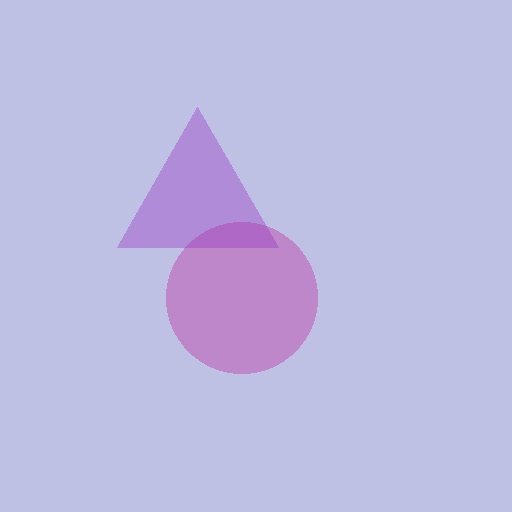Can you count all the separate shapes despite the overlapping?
Yes, there are 2 separate shapes.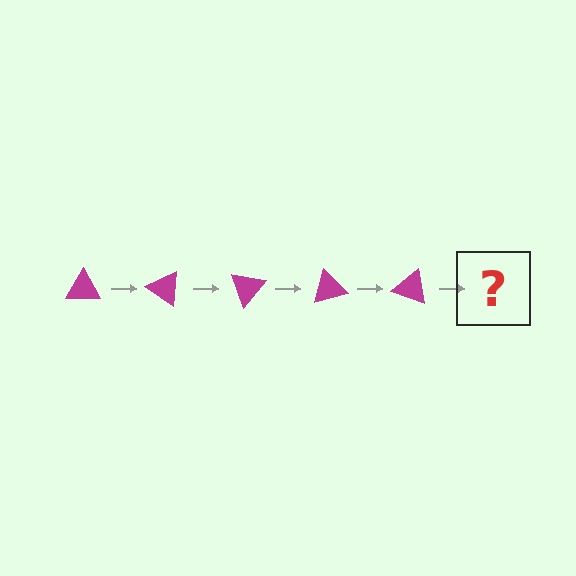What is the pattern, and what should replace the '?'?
The pattern is that the triangle rotates 35 degrees each step. The '?' should be a magenta triangle rotated 175 degrees.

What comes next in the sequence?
The next element should be a magenta triangle rotated 175 degrees.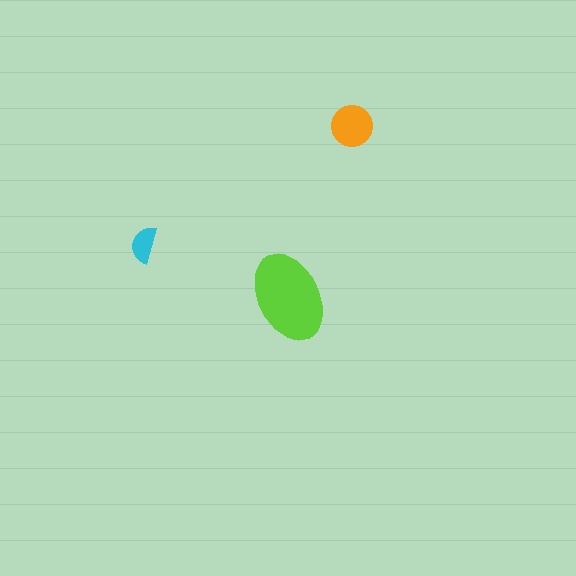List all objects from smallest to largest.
The cyan semicircle, the orange circle, the lime ellipse.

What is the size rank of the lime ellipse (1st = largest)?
1st.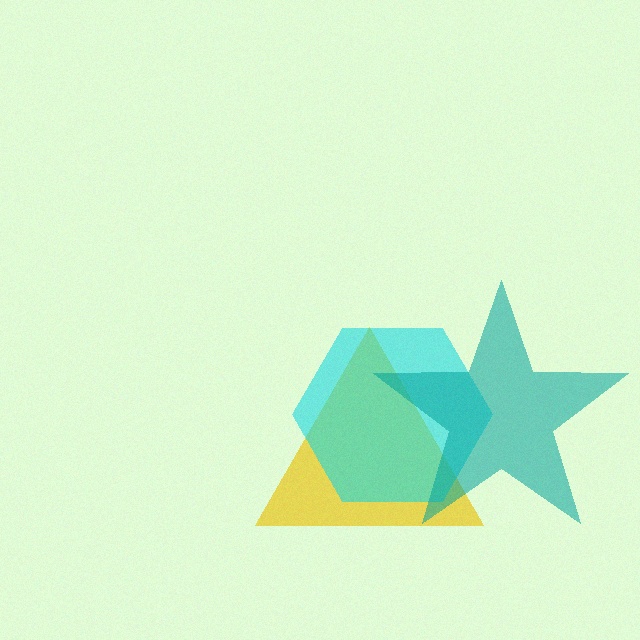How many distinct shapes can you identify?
There are 3 distinct shapes: a yellow triangle, a cyan hexagon, a teal star.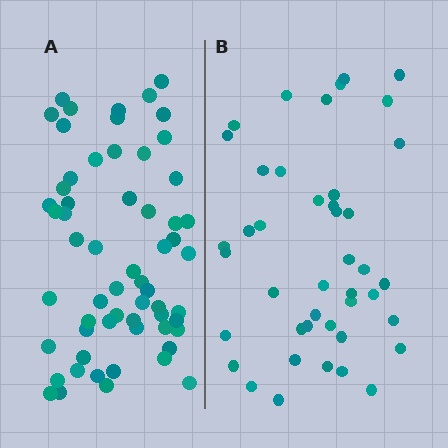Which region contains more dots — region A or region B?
Region A (the left region) has more dots.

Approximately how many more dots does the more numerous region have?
Region A has approximately 15 more dots than region B.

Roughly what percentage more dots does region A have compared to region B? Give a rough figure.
About 40% more.